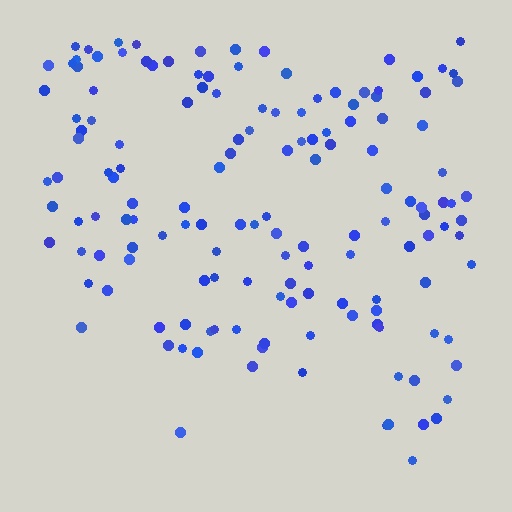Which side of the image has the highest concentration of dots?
The top.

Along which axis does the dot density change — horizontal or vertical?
Vertical.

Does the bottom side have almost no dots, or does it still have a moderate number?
Still a moderate number, just noticeably fewer than the top.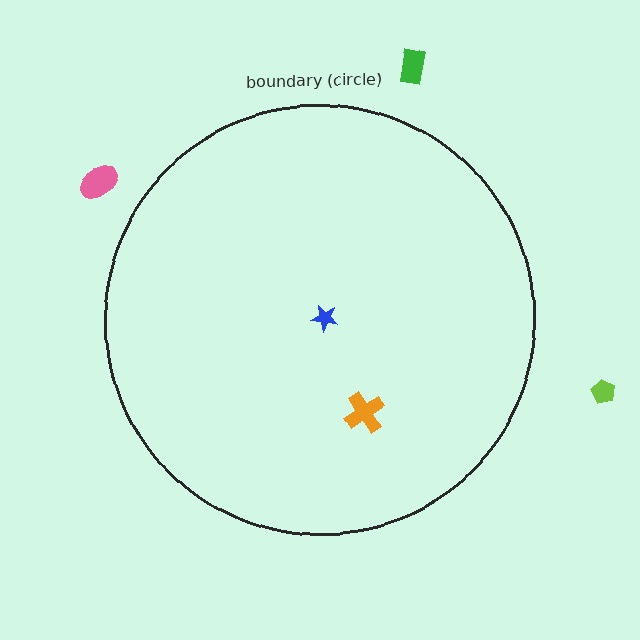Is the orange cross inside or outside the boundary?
Inside.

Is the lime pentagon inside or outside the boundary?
Outside.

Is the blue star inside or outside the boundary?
Inside.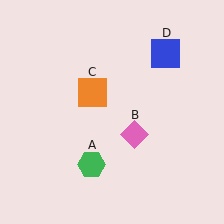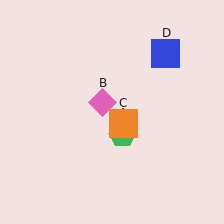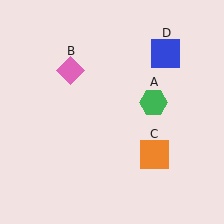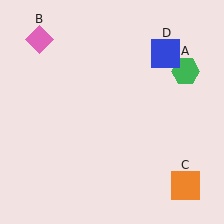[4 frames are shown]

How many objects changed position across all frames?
3 objects changed position: green hexagon (object A), pink diamond (object B), orange square (object C).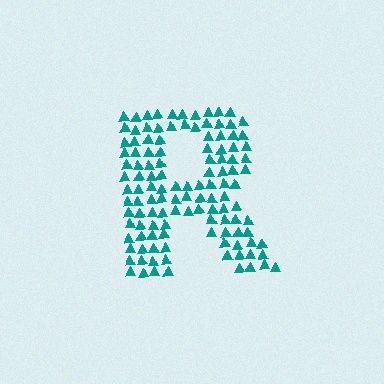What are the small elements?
The small elements are triangles.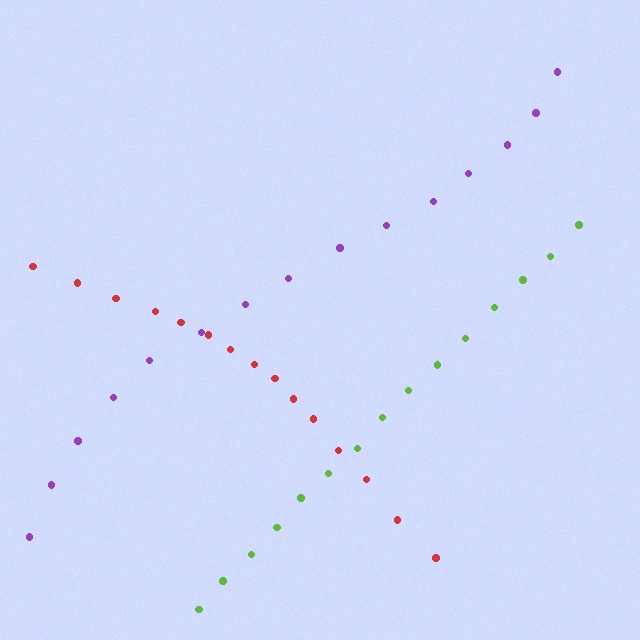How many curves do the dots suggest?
There are 3 distinct paths.